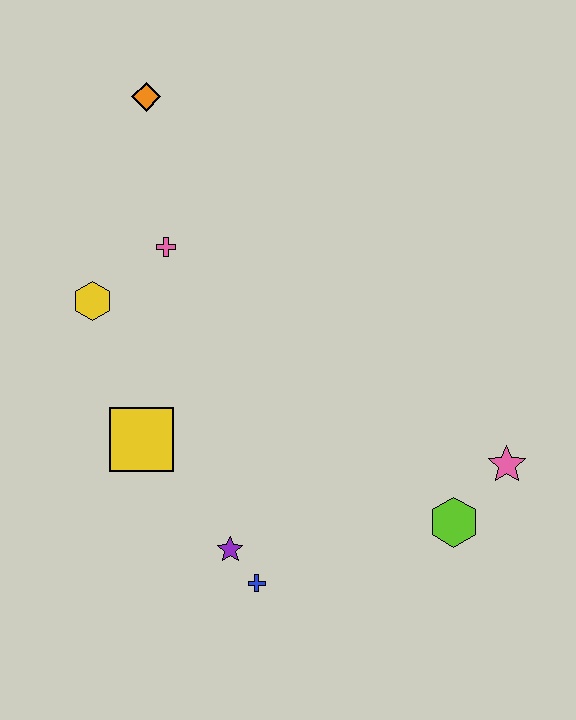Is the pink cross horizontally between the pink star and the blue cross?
No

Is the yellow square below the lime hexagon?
No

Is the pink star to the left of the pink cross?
No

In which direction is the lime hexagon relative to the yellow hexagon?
The lime hexagon is to the right of the yellow hexagon.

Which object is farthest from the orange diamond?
The lime hexagon is farthest from the orange diamond.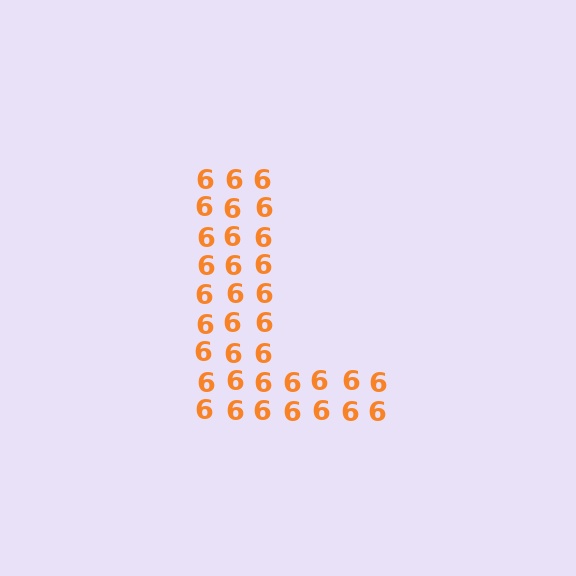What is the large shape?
The large shape is the letter L.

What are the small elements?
The small elements are digit 6's.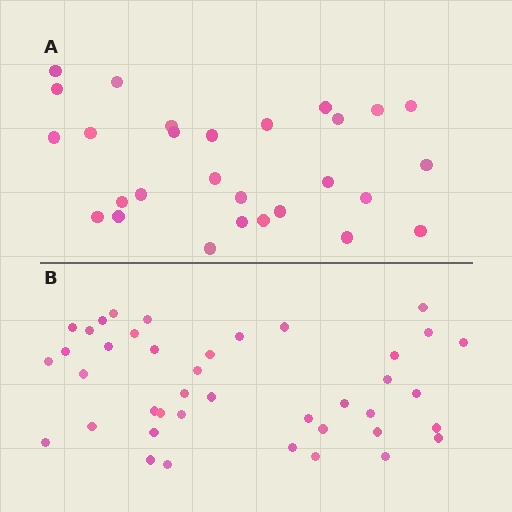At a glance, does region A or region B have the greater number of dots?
Region B (the bottom region) has more dots.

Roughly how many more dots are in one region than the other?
Region B has approximately 15 more dots than region A.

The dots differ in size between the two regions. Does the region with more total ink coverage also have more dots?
No. Region A has more total ink coverage because its dots are larger, but region B actually contains more individual dots. Total area can be misleading — the number of items is what matters here.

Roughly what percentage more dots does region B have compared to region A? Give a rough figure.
About 45% more.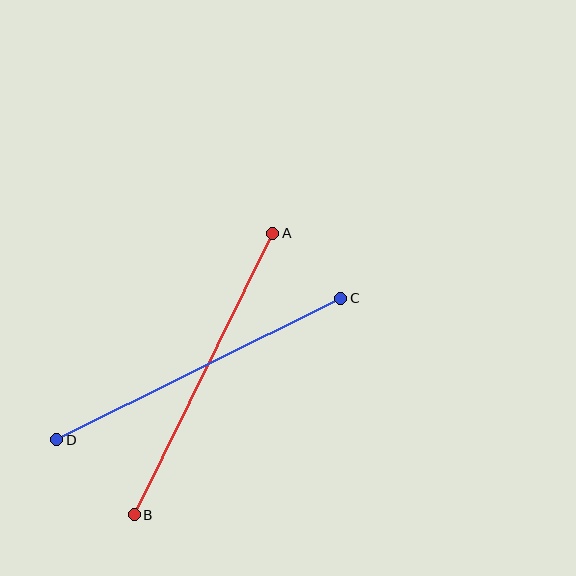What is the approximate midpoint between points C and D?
The midpoint is at approximately (199, 369) pixels.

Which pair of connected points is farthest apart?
Points C and D are farthest apart.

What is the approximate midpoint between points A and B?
The midpoint is at approximately (203, 374) pixels.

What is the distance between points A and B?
The distance is approximately 313 pixels.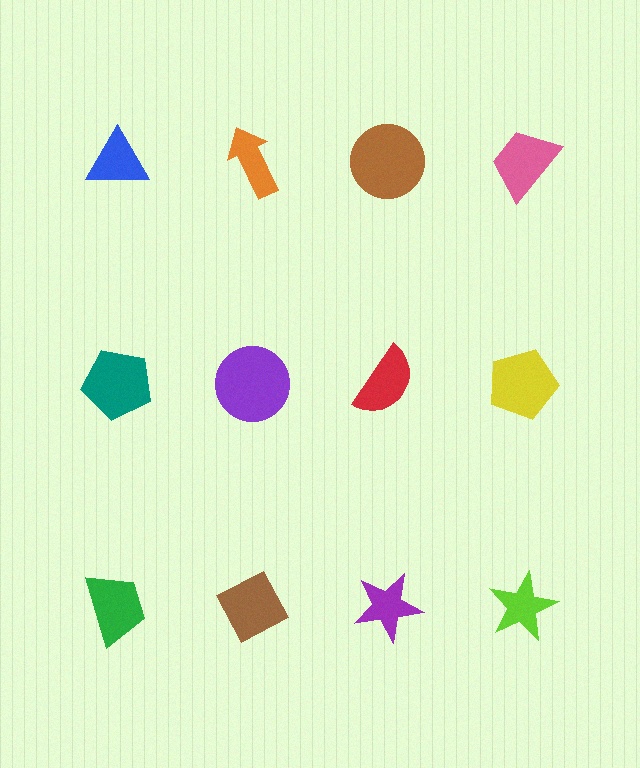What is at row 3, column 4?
A lime star.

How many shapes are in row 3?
4 shapes.